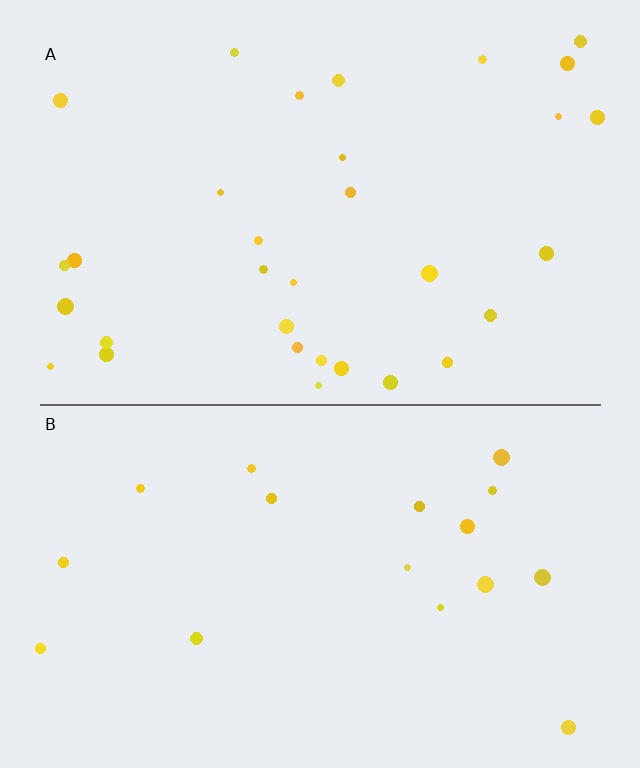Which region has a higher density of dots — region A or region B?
A (the top).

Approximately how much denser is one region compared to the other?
Approximately 1.8× — region A over region B.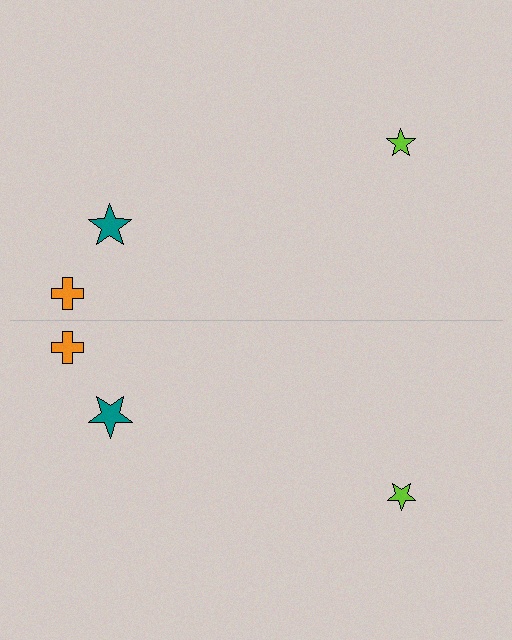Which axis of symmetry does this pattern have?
The pattern has a horizontal axis of symmetry running through the center of the image.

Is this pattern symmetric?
Yes, this pattern has bilateral (reflection) symmetry.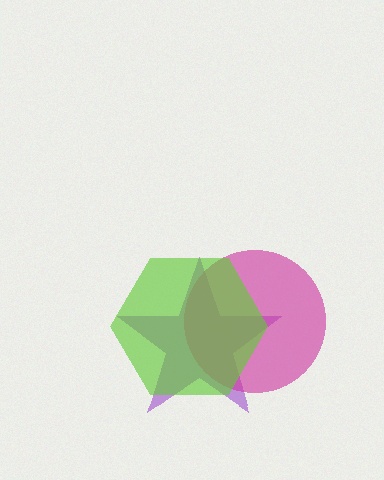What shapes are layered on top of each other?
The layered shapes are: a purple star, a magenta circle, a lime hexagon.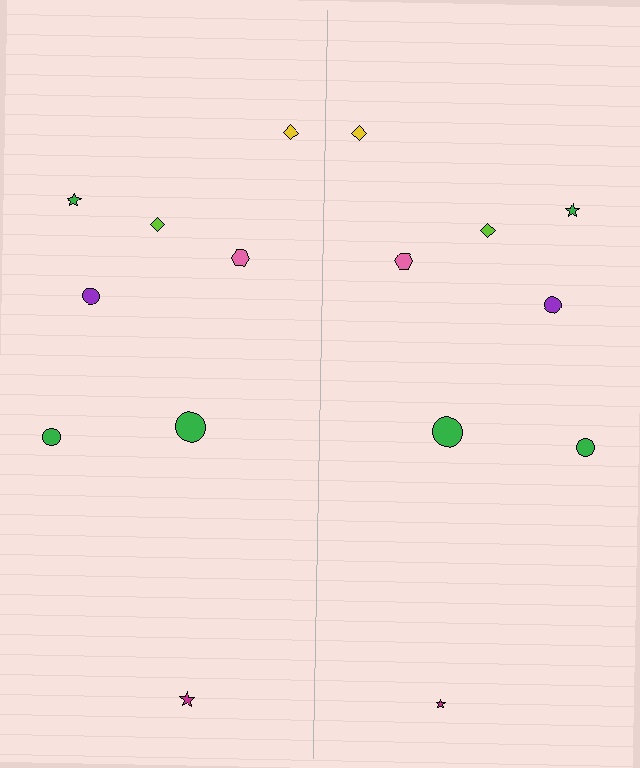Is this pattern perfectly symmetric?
No, the pattern is not perfectly symmetric. The magenta star on the right side has a different size than its mirror counterpart.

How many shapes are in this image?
There are 16 shapes in this image.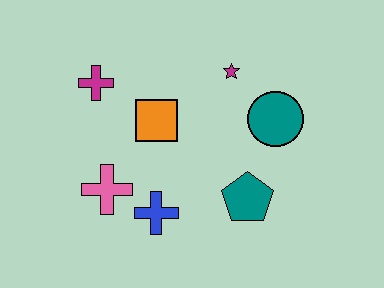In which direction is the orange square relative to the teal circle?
The orange square is to the left of the teal circle.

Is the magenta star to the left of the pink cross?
No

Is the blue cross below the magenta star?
Yes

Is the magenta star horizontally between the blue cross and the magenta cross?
No